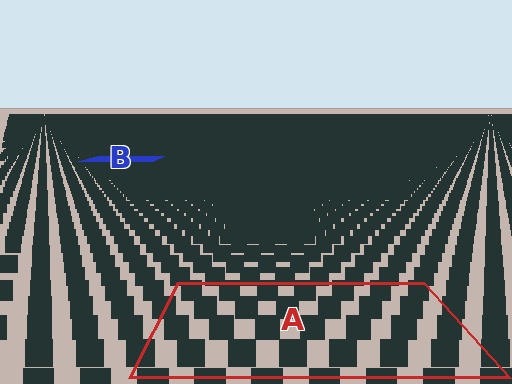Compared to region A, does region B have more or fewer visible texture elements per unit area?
Region B has more texture elements per unit area — they are packed more densely because it is farther away.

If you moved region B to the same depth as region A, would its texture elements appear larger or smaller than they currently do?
They would appear larger. At a closer depth, the same texture elements are projected at a bigger on-screen size.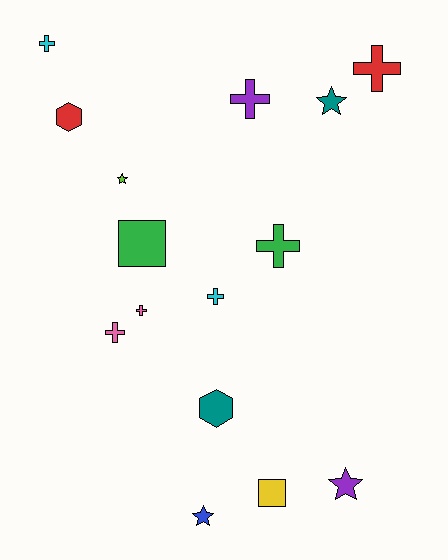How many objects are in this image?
There are 15 objects.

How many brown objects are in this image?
There are no brown objects.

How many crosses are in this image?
There are 7 crosses.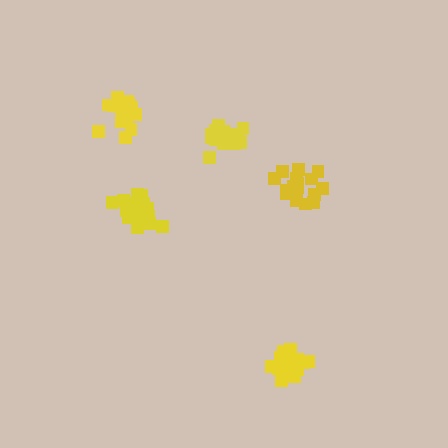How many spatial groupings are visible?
There are 5 spatial groupings.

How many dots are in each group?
Group 1: 18 dots, Group 2: 18 dots, Group 3: 21 dots, Group 4: 17 dots, Group 5: 17 dots (91 total).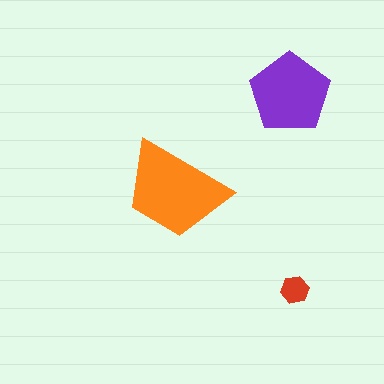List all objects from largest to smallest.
The orange trapezoid, the purple pentagon, the red hexagon.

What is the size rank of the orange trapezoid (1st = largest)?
1st.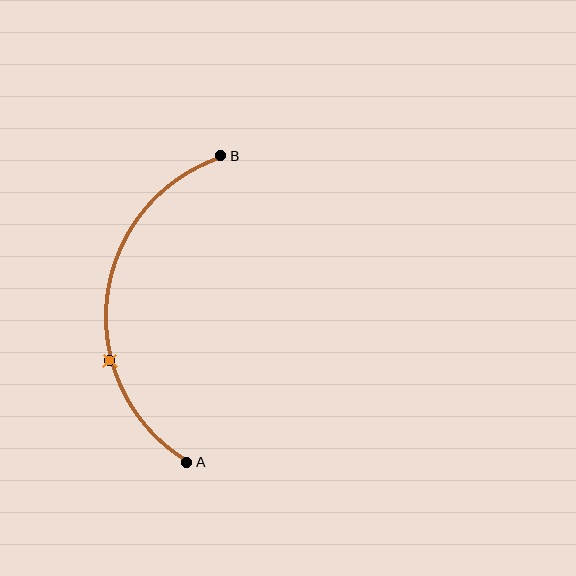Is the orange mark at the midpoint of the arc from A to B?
No. The orange mark lies on the arc but is closer to endpoint A. The arc midpoint would be at the point on the curve equidistant along the arc from both A and B.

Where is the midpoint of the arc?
The arc midpoint is the point on the curve farthest from the straight line joining A and B. It sits to the left of that line.